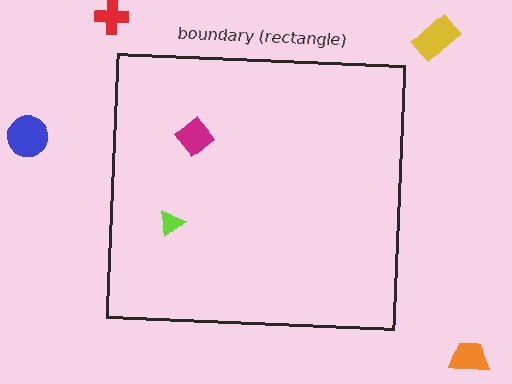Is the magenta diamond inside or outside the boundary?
Inside.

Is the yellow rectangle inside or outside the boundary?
Outside.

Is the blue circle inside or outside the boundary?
Outside.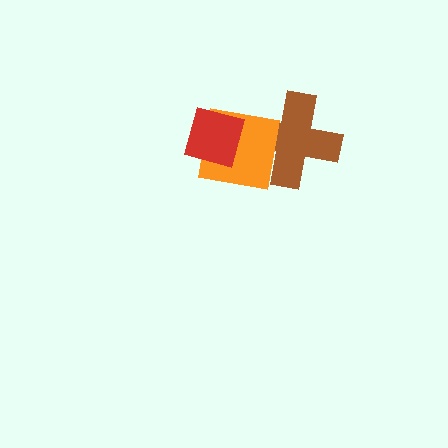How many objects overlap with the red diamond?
1 object overlaps with the red diamond.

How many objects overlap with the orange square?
2 objects overlap with the orange square.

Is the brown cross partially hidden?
Yes, it is partially covered by another shape.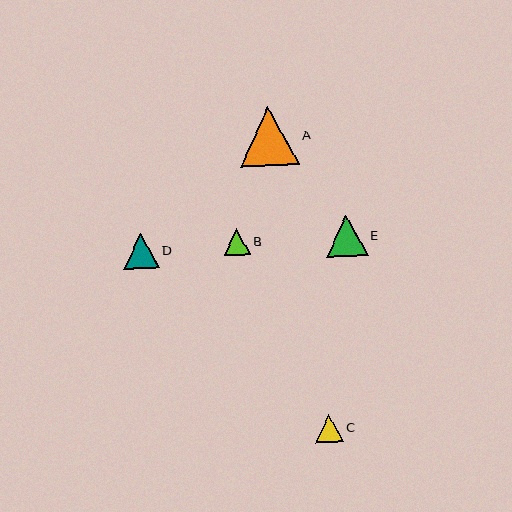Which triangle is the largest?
Triangle A is the largest with a size of approximately 59 pixels.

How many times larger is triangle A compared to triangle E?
Triangle A is approximately 1.4 times the size of triangle E.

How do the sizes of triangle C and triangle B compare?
Triangle C and triangle B are approximately the same size.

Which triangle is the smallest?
Triangle B is the smallest with a size of approximately 27 pixels.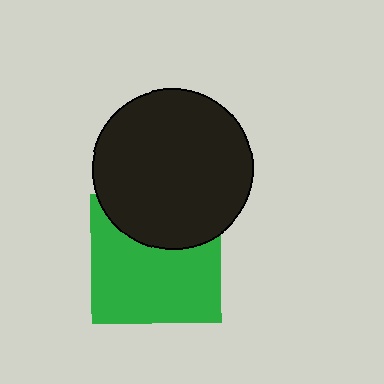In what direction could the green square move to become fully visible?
The green square could move down. That would shift it out from behind the black circle entirely.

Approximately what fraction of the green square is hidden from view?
Roughly 33% of the green square is hidden behind the black circle.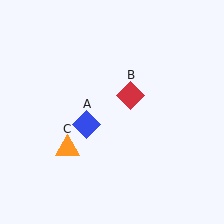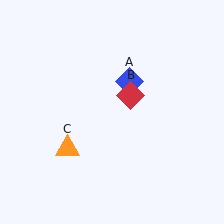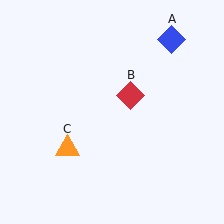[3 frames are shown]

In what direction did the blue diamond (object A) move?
The blue diamond (object A) moved up and to the right.